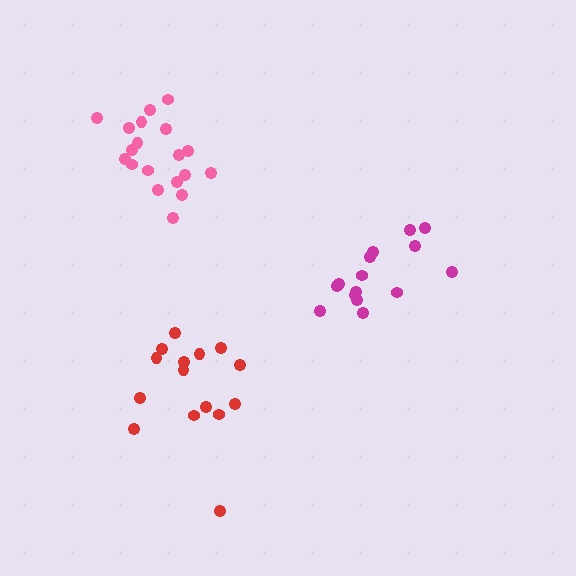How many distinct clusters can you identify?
There are 3 distinct clusters.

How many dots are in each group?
Group 1: 15 dots, Group 2: 15 dots, Group 3: 19 dots (49 total).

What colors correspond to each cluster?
The clusters are colored: red, magenta, pink.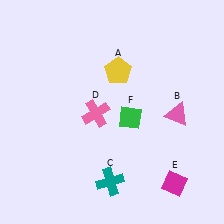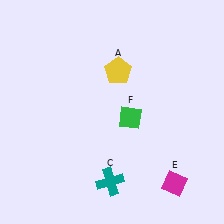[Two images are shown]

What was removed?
The pink triangle (B), the pink cross (D) were removed in Image 2.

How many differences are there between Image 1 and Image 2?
There are 2 differences between the two images.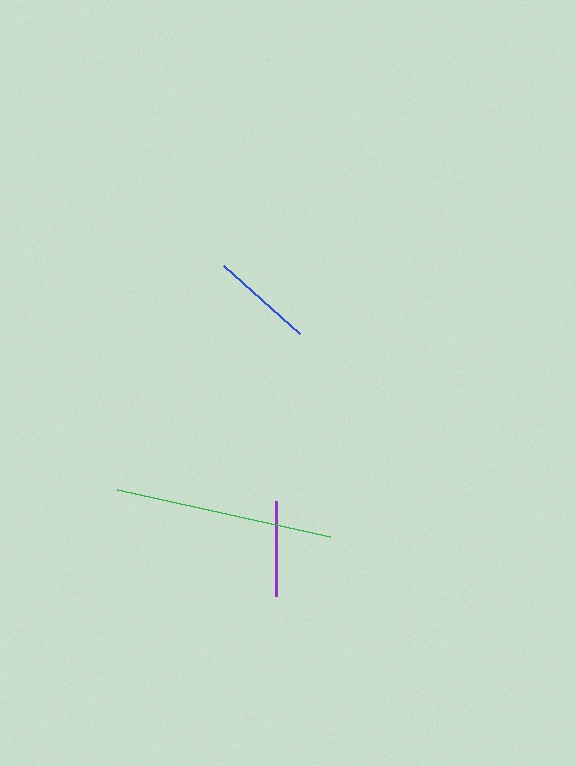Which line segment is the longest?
The green line is the longest at approximately 218 pixels.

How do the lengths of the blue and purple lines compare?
The blue and purple lines are approximately the same length.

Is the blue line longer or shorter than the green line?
The green line is longer than the blue line.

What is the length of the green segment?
The green segment is approximately 218 pixels long.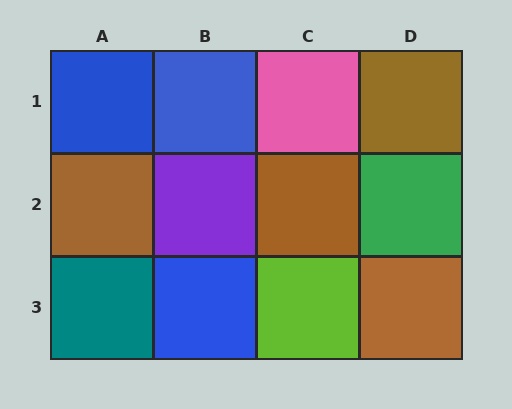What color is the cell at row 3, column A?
Teal.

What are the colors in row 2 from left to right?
Brown, purple, brown, green.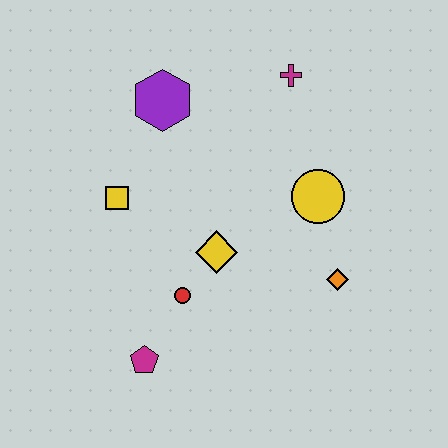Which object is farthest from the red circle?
The magenta cross is farthest from the red circle.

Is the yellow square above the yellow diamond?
Yes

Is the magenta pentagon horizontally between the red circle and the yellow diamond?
No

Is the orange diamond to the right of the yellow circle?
Yes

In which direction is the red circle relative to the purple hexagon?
The red circle is below the purple hexagon.